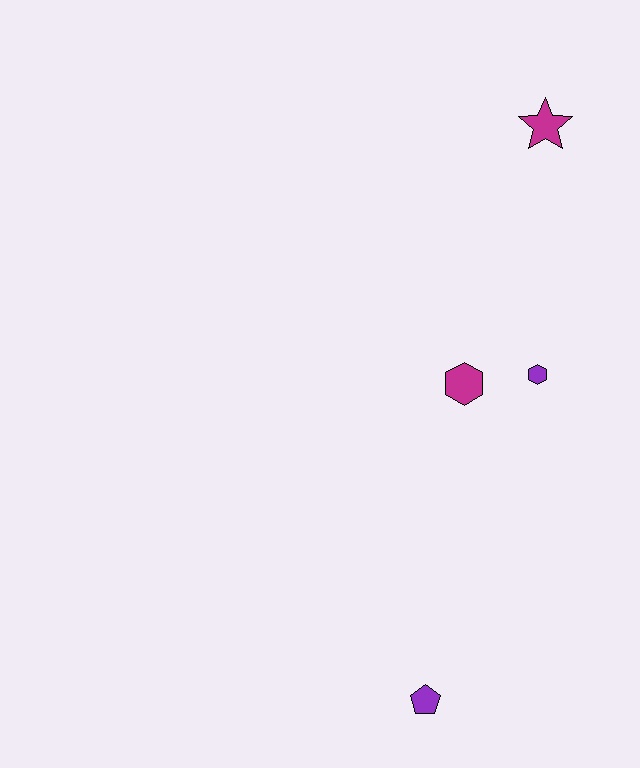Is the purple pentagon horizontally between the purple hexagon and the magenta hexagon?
No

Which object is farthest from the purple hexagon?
The purple pentagon is farthest from the purple hexagon.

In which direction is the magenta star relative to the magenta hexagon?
The magenta star is above the magenta hexagon.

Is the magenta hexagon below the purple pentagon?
No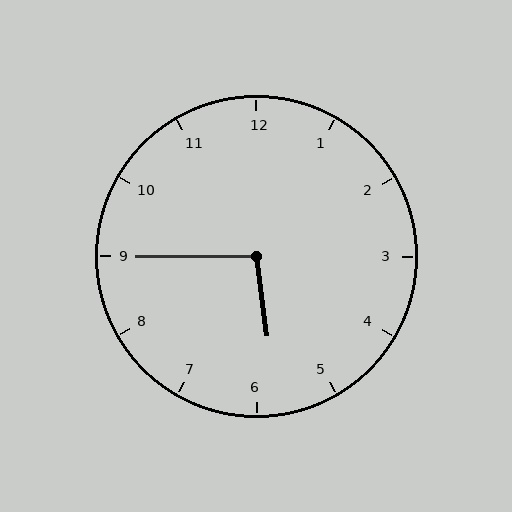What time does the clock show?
5:45.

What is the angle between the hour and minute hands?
Approximately 98 degrees.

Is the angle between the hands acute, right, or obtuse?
It is obtuse.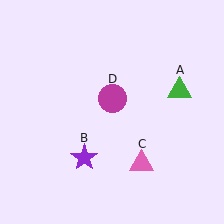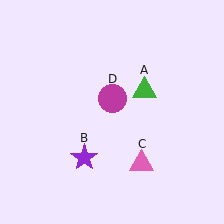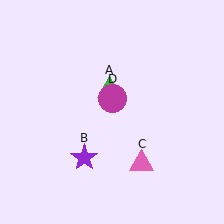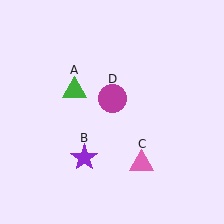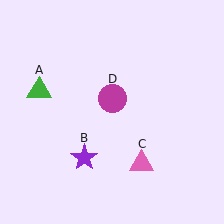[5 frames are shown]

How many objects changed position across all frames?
1 object changed position: green triangle (object A).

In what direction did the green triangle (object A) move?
The green triangle (object A) moved left.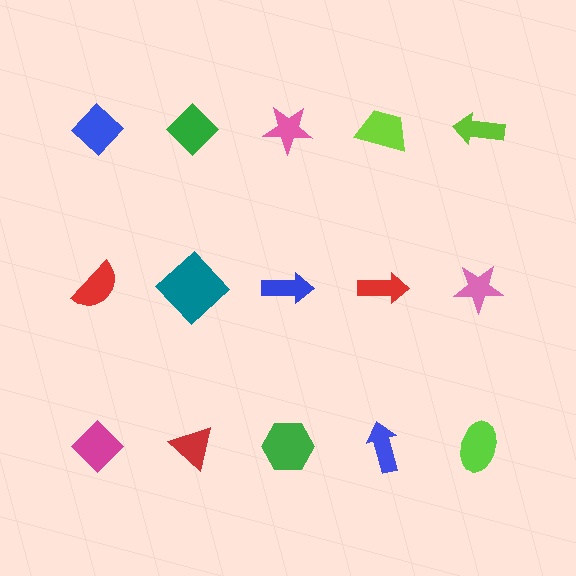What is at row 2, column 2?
A teal diamond.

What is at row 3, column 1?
A magenta diamond.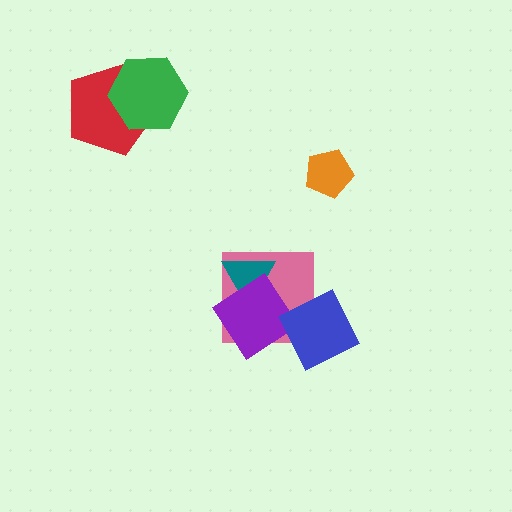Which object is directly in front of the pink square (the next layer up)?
The teal triangle is directly in front of the pink square.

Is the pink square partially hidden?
Yes, it is partially covered by another shape.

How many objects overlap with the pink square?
3 objects overlap with the pink square.